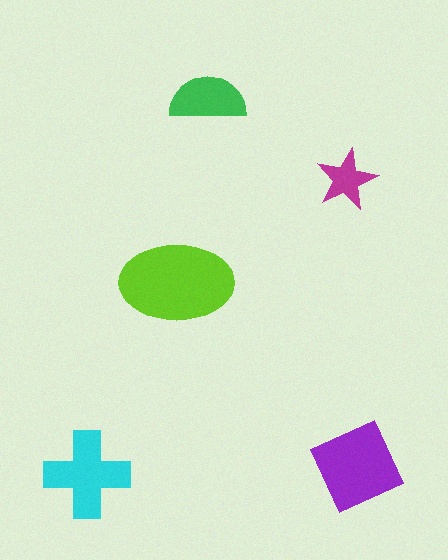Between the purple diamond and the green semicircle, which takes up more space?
The purple diamond.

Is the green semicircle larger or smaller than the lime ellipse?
Smaller.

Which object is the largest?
The lime ellipse.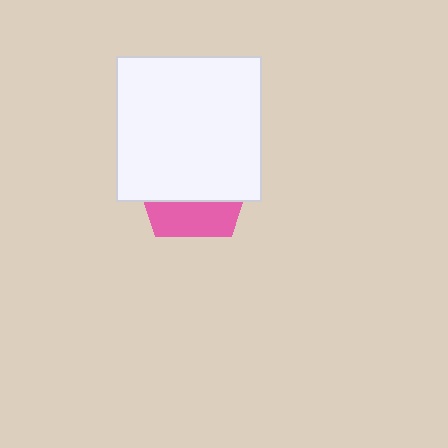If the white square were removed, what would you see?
You would see the complete pink pentagon.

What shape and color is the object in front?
The object in front is a white square.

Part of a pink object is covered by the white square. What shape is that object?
It is a pentagon.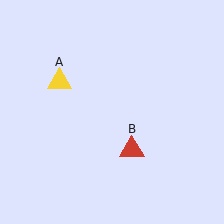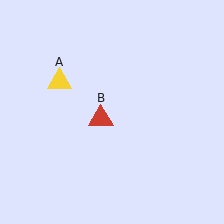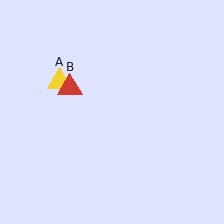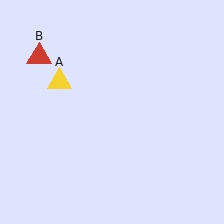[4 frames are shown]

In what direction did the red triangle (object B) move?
The red triangle (object B) moved up and to the left.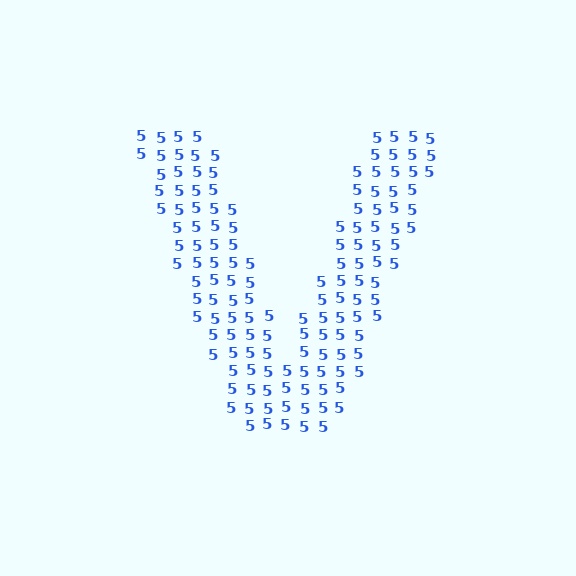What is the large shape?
The large shape is the letter V.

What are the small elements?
The small elements are digit 5's.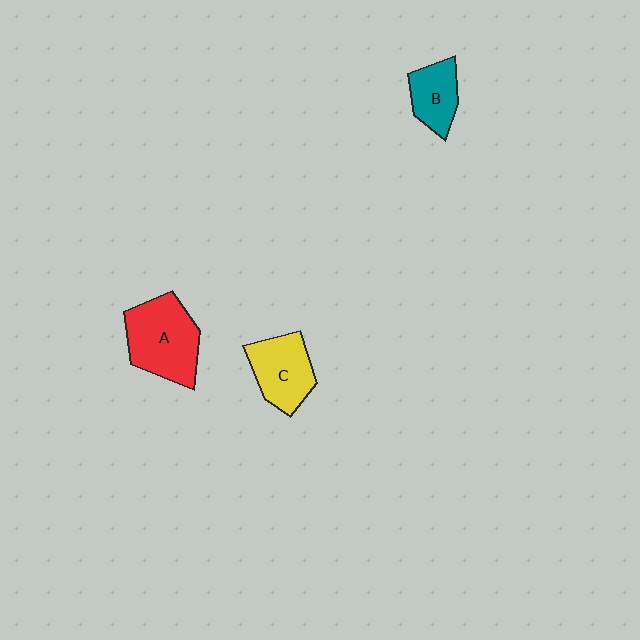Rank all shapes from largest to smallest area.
From largest to smallest: A (red), C (yellow), B (teal).